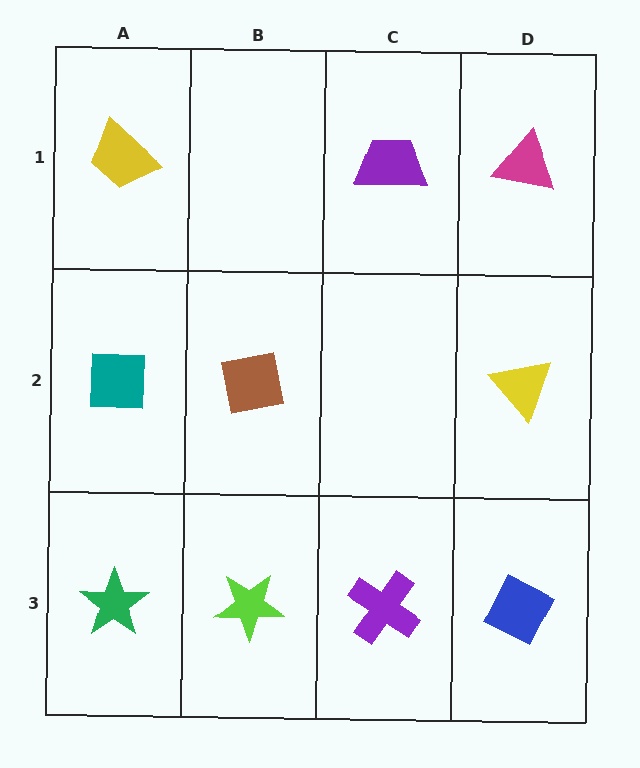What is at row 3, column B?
A lime star.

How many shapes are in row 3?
4 shapes.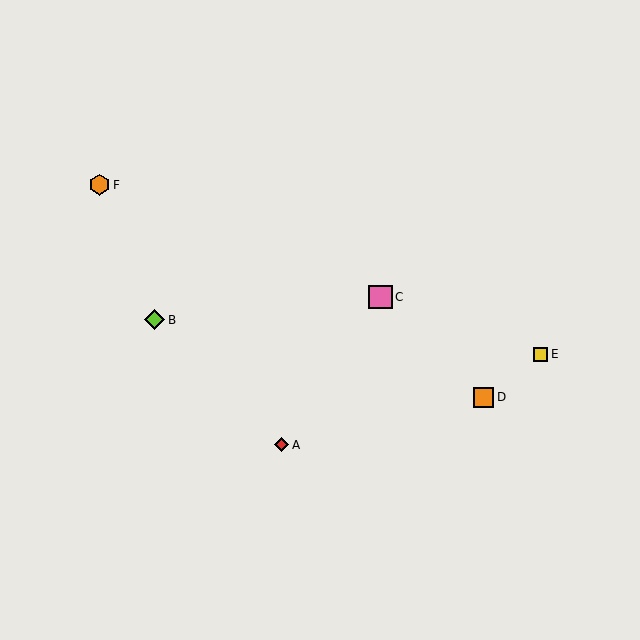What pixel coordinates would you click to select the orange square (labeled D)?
Click at (484, 397) to select the orange square D.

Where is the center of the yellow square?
The center of the yellow square is at (541, 354).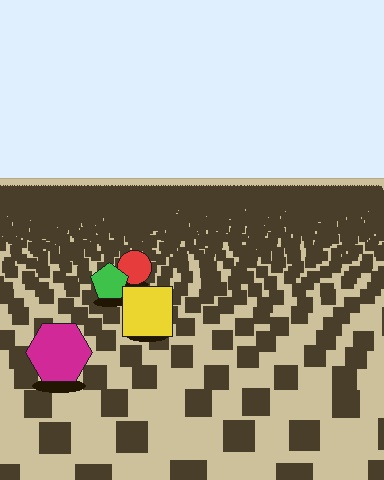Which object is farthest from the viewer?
The red circle is farthest from the viewer. It appears smaller and the ground texture around it is denser.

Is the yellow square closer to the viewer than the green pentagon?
Yes. The yellow square is closer — you can tell from the texture gradient: the ground texture is coarser near it.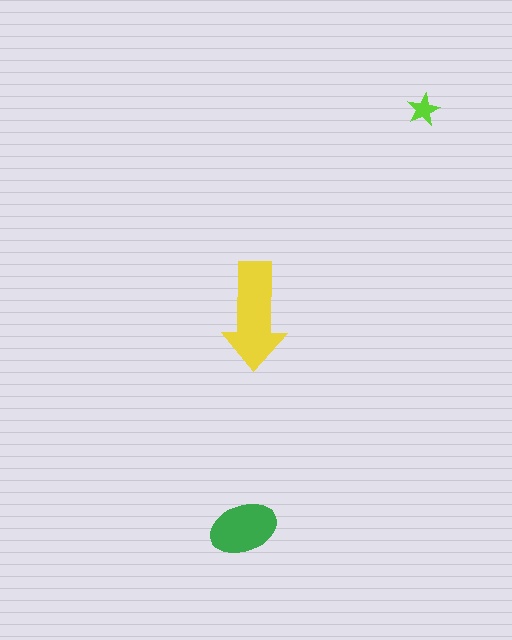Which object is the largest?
The yellow arrow.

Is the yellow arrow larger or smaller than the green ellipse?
Larger.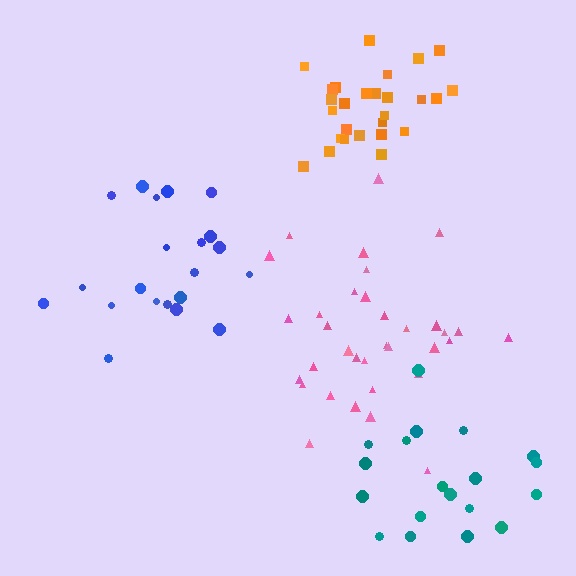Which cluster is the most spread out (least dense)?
Teal.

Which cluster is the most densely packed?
Orange.